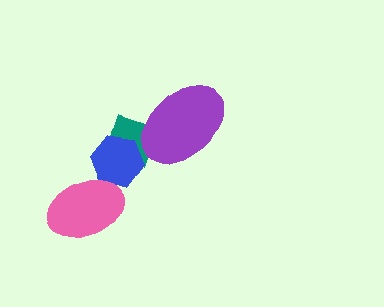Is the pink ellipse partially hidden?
No, no other shape covers it.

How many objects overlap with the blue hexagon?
2 objects overlap with the blue hexagon.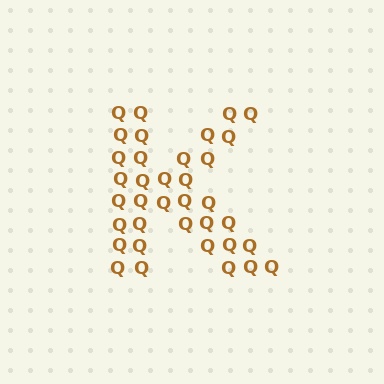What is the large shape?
The large shape is the letter K.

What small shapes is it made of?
It is made of small letter Q's.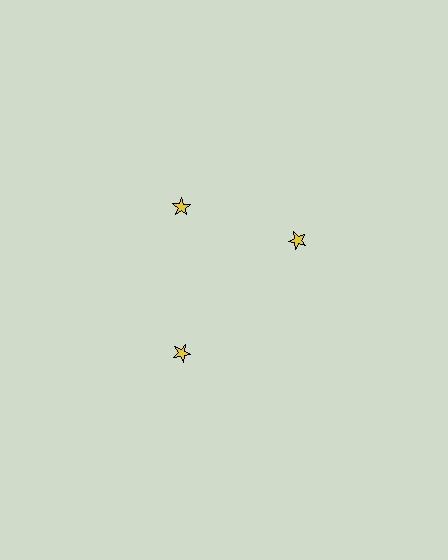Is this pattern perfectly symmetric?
No. The 3 yellow stars are arranged in a ring, but one element near the 3 o'clock position is rotated out of alignment along the ring, breaking the 3-fold rotational symmetry.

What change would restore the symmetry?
The symmetry would be restored by rotating it back into even spacing with its neighbors so that all 3 stars sit at equal angles and equal distance from the center.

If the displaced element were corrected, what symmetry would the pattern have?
It would have 3-fold rotational symmetry — the pattern would map onto itself every 120 degrees.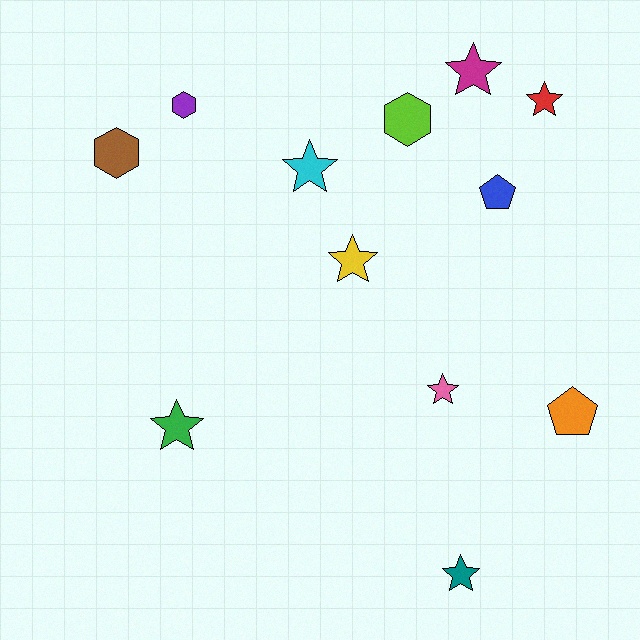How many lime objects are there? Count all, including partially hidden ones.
There is 1 lime object.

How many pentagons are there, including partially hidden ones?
There are 2 pentagons.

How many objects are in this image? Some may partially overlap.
There are 12 objects.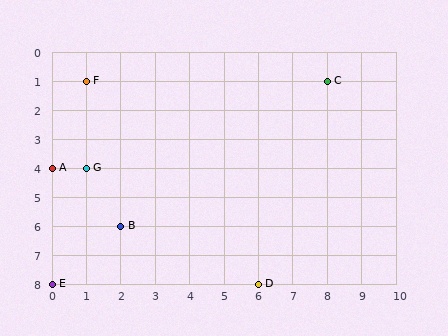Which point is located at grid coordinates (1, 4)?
Point G is at (1, 4).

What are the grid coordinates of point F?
Point F is at grid coordinates (1, 1).